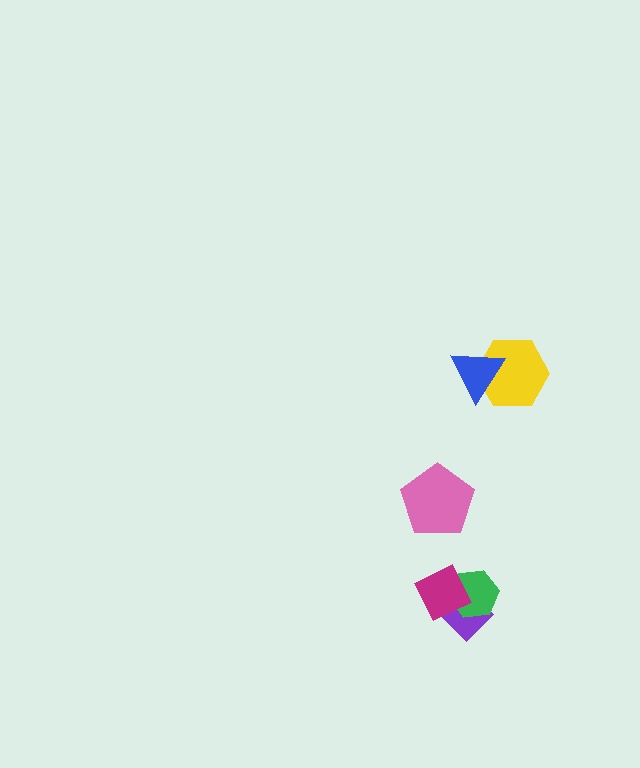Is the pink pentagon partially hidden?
No, no other shape covers it.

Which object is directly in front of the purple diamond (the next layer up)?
The green hexagon is directly in front of the purple diamond.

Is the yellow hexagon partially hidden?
Yes, it is partially covered by another shape.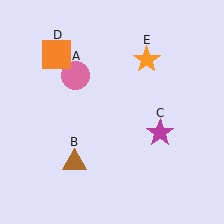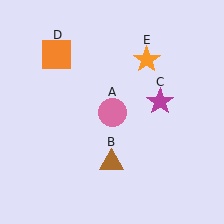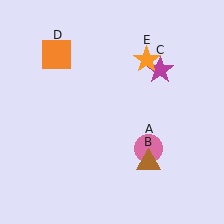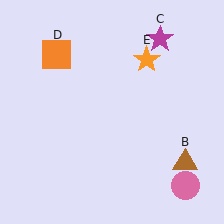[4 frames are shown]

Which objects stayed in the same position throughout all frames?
Orange square (object D) and orange star (object E) remained stationary.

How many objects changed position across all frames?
3 objects changed position: pink circle (object A), brown triangle (object B), magenta star (object C).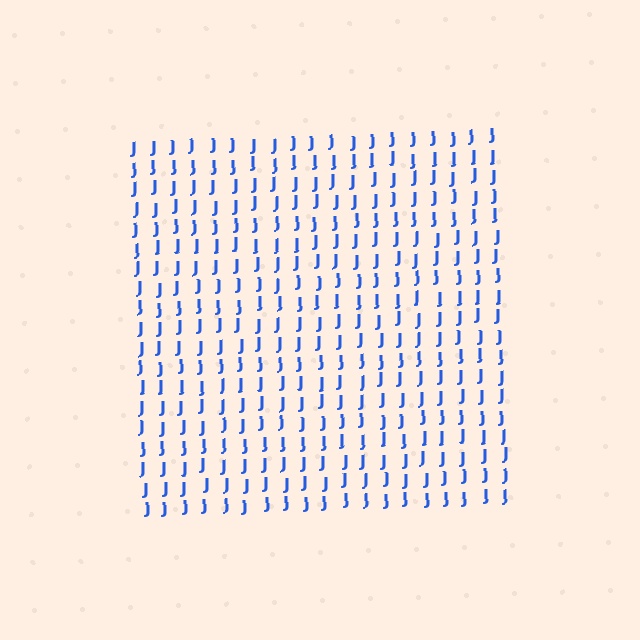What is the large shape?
The large shape is a square.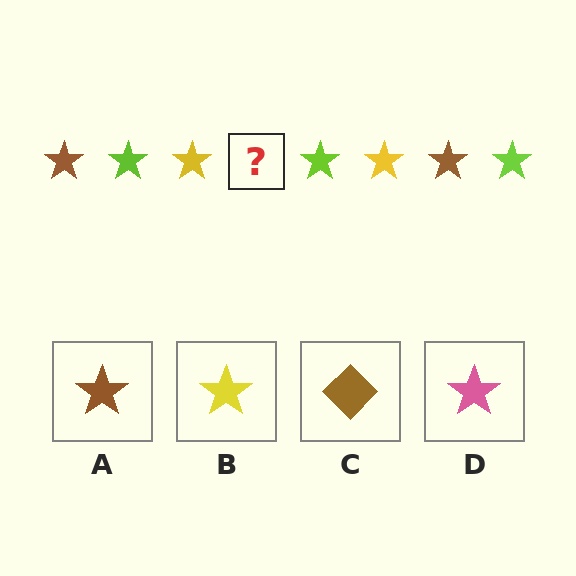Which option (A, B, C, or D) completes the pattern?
A.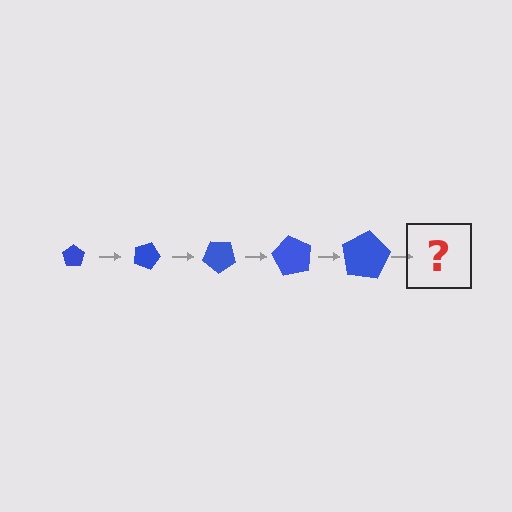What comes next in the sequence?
The next element should be a pentagon, larger than the previous one and rotated 100 degrees from the start.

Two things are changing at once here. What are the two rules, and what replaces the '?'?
The two rules are that the pentagon grows larger each step and it rotates 20 degrees each step. The '?' should be a pentagon, larger than the previous one and rotated 100 degrees from the start.